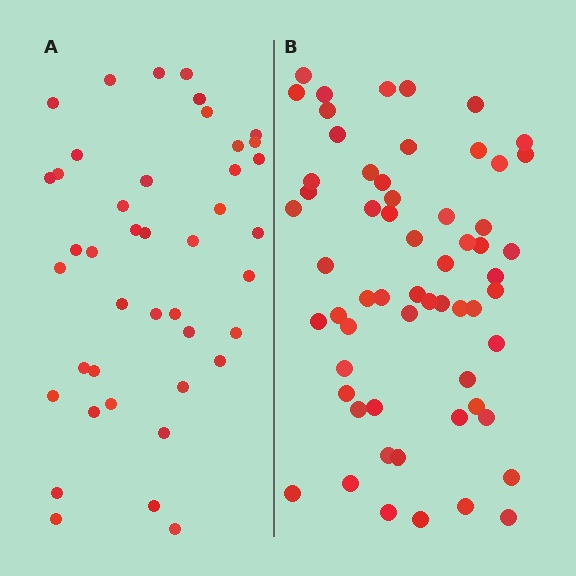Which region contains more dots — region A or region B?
Region B (the right region) has more dots.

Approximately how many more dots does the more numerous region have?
Region B has approximately 20 more dots than region A.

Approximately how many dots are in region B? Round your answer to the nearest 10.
About 60 dots.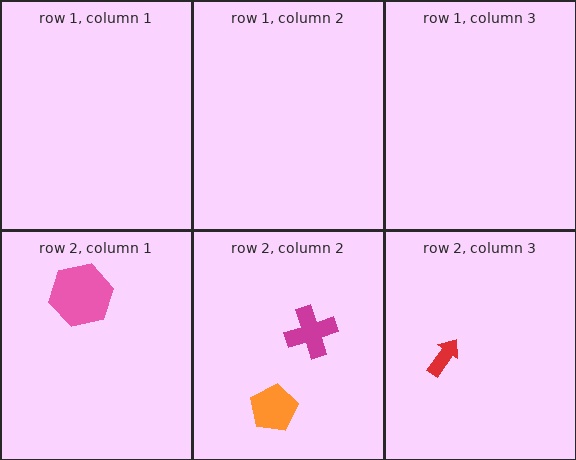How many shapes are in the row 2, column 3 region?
1.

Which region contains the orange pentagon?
The row 2, column 2 region.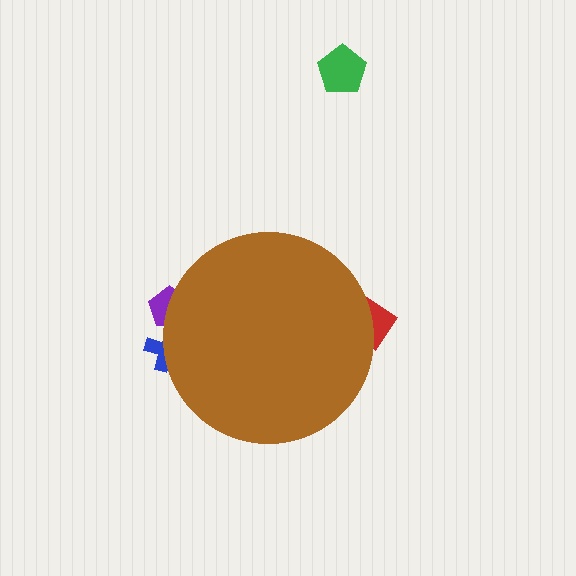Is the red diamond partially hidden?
Yes, the red diamond is partially hidden behind the brown circle.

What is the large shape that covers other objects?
A brown circle.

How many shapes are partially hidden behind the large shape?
3 shapes are partially hidden.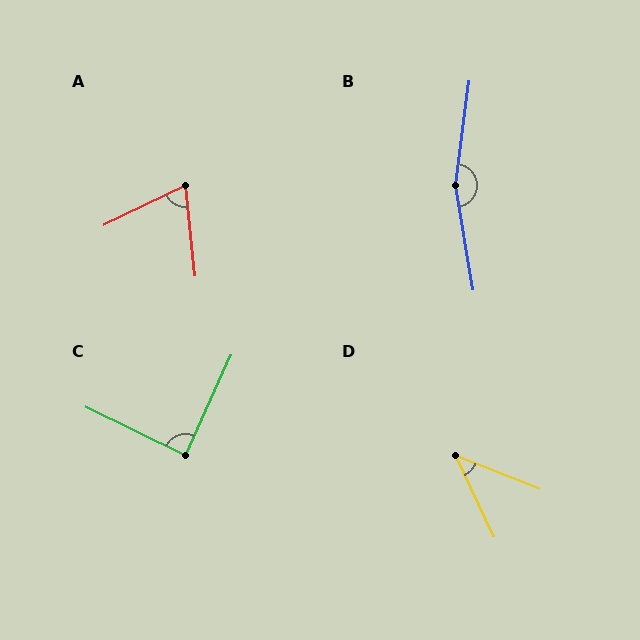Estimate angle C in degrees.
Approximately 88 degrees.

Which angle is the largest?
B, at approximately 163 degrees.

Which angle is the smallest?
D, at approximately 43 degrees.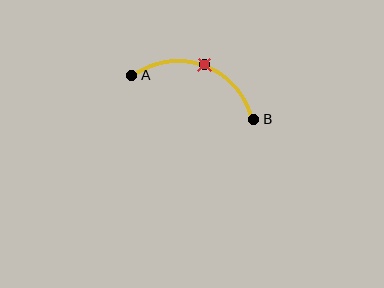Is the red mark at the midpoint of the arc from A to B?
Yes. The red mark lies on the arc at equal arc-length from both A and B — it is the arc midpoint.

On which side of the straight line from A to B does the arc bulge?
The arc bulges above the straight line connecting A and B.